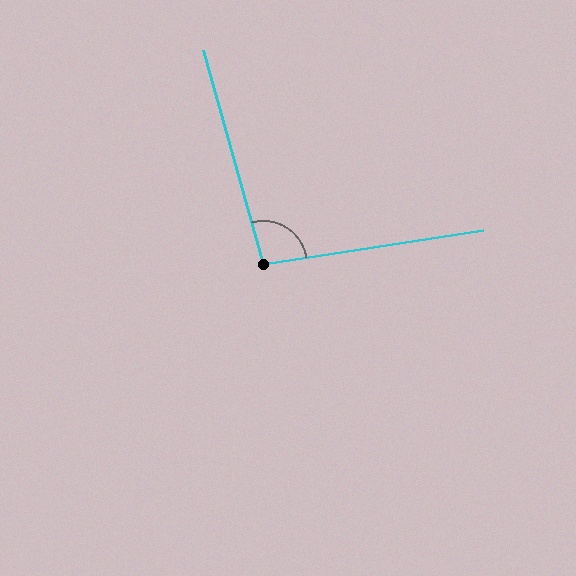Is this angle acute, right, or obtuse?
It is obtuse.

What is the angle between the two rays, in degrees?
Approximately 97 degrees.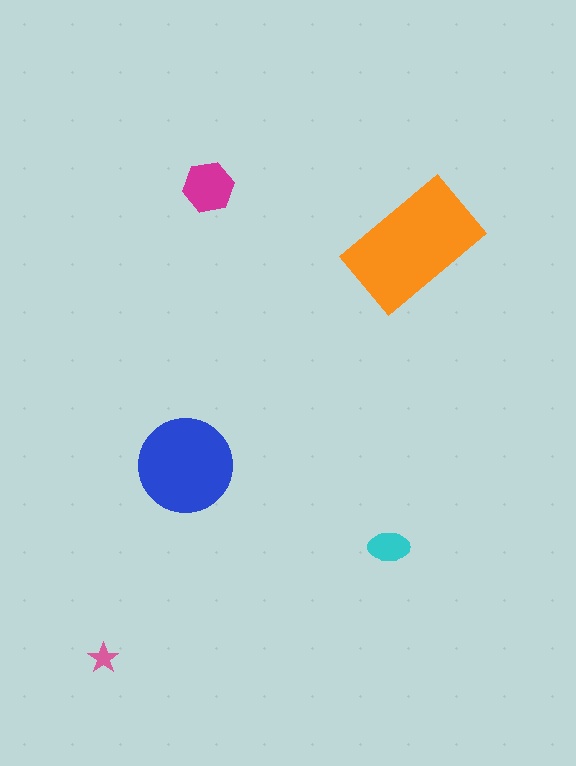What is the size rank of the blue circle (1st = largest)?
2nd.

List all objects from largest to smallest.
The orange rectangle, the blue circle, the magenta hexagon, the cyan ellipse, the pink star.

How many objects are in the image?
There are 5 objects in the image.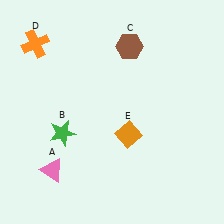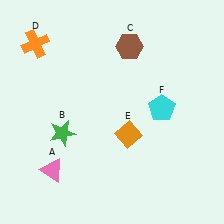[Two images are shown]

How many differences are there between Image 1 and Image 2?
There is 1 difference between the two images.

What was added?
A cyan pentagon (F) was added in Image 2.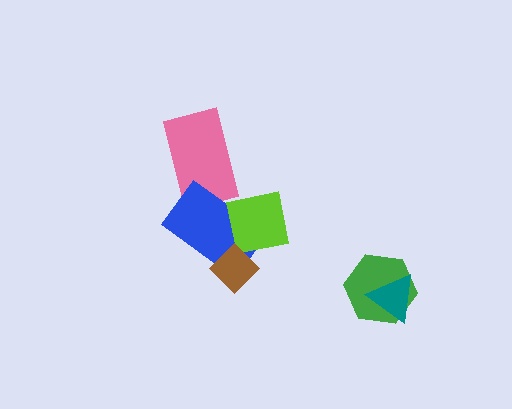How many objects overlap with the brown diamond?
2 objects overlap with the brown diamond.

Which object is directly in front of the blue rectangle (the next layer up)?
The lime square is directly in front of the blue rectangle.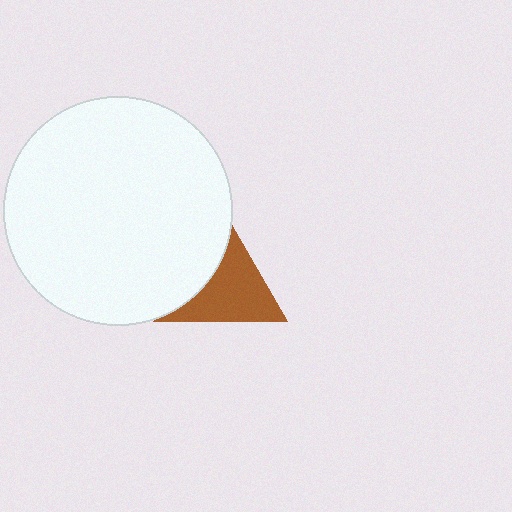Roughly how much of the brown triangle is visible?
About half of it is visible (roughly 64%).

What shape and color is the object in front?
The object in front is a white circle.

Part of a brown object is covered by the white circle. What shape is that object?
It is a triangle.